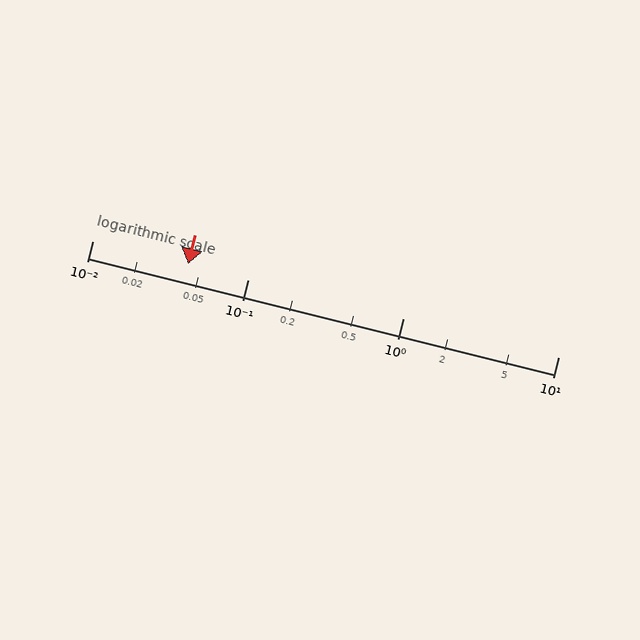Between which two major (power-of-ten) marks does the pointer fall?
The pointer is between 0.01 and 0.1.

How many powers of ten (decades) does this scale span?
The scale spans 3 decades, from 0.01 to 10.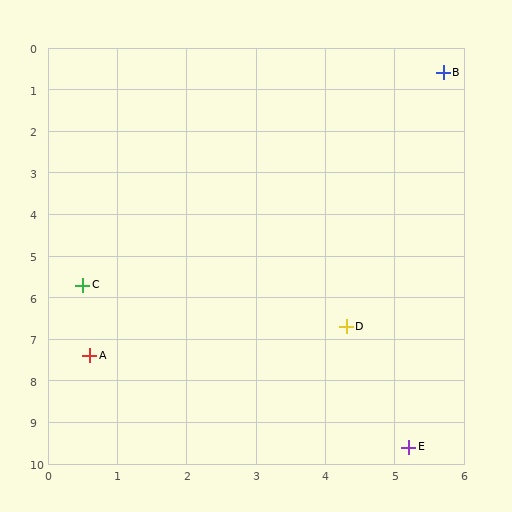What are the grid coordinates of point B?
Point B is at approximately (5.7, 0.6).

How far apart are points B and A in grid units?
Points B and A are about 8.5 grid units apart.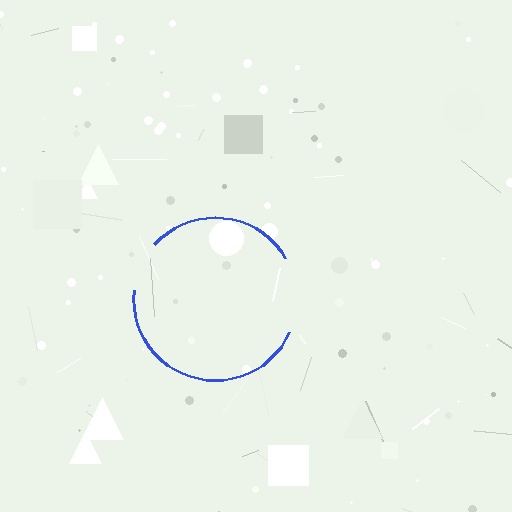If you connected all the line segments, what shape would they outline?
They would outline a circle.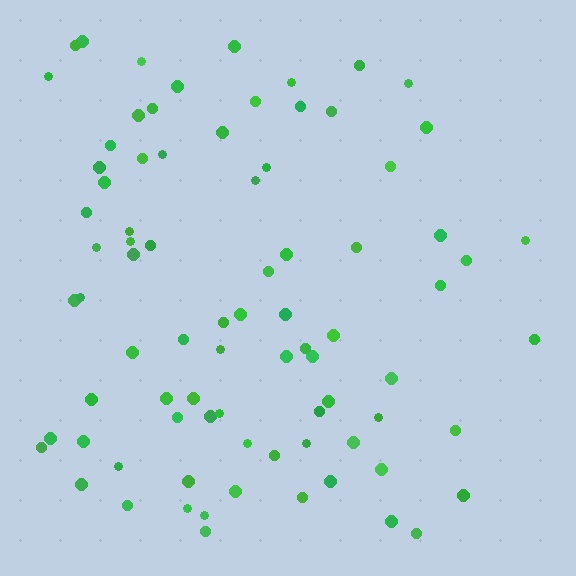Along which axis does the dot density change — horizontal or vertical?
Horizontal.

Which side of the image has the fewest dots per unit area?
The right.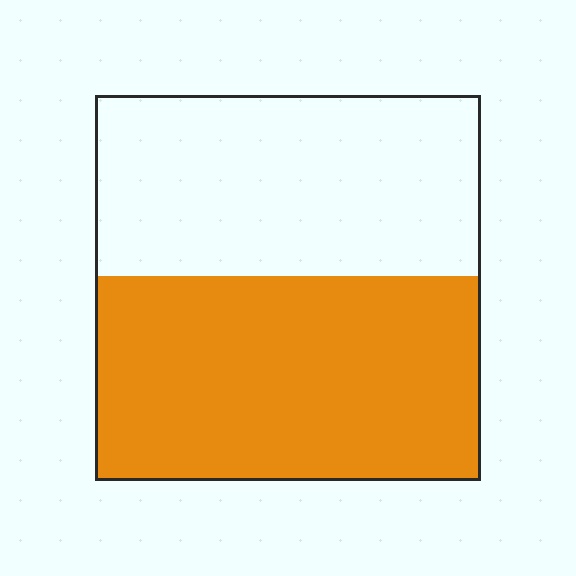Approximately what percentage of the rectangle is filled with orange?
Approximately 55%.